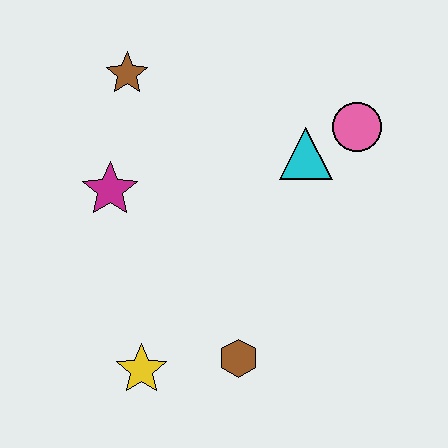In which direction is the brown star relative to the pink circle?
The brown star is to the left of the pink circle.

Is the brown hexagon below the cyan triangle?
Yes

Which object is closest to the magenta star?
The brown star is closest to the magenta star.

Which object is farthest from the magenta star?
The pink circle is farthest from the magenta star.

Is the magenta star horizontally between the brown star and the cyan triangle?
No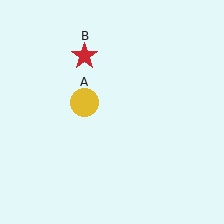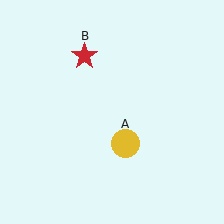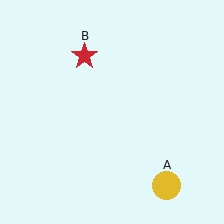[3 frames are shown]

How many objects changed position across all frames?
1 object changed position: yellow circle (object A).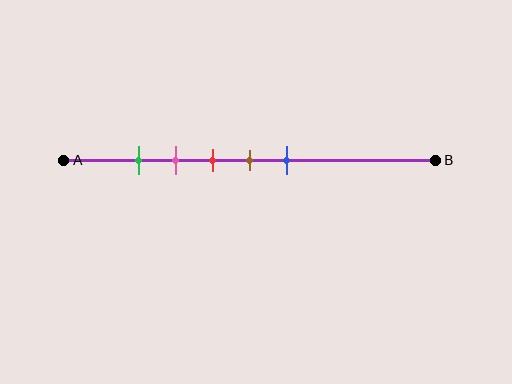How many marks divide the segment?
There are 5 marks dividing the segment.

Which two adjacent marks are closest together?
The green and pink marks are the closest adjacent pair.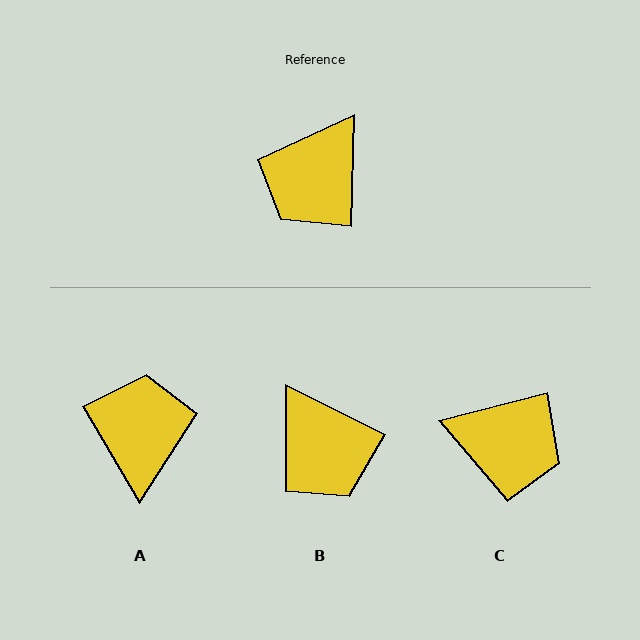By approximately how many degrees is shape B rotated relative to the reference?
Approximately 65 degrees counter-clockwise.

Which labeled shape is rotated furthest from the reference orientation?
A, about 148 degrees away.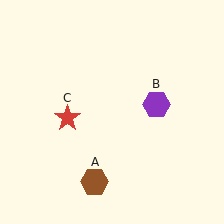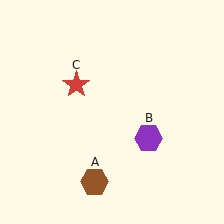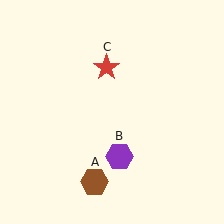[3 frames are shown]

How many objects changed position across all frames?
2 objects changed position: purple hexagon (object B), red star (object C).